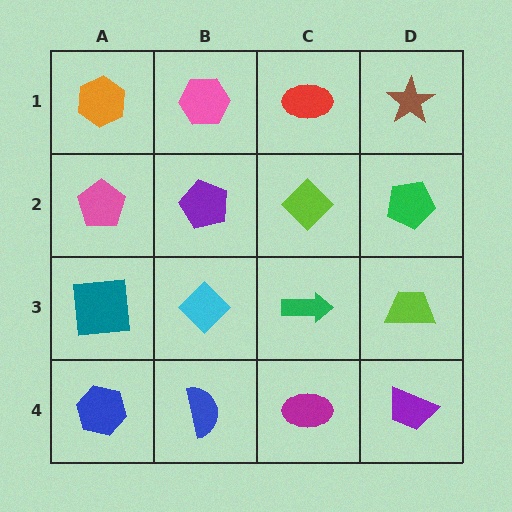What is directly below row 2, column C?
A green arrow.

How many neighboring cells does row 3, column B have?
4.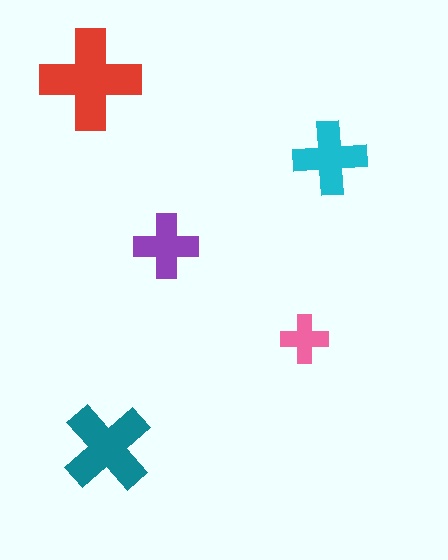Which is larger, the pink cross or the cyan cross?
The cyan one.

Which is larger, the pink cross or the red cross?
The red one.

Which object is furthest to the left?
The red cross is leftmost.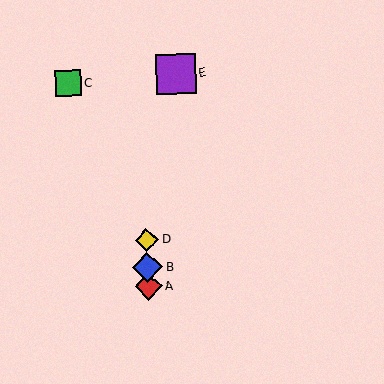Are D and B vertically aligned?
Yes, both are at x≈147.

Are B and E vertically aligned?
No, B is at x≈148 and E is at x≈176.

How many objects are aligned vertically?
3 objects (A, B, D) are aligned vertically.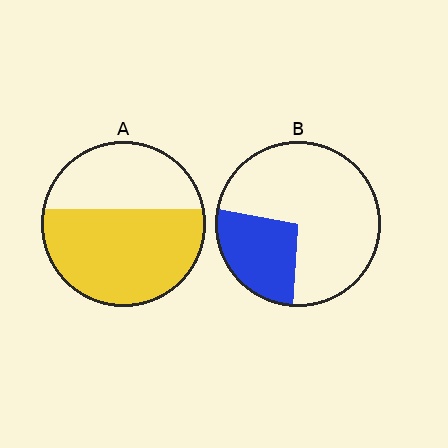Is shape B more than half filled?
No.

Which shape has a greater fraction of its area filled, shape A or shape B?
Shape A.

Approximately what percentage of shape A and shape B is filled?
A is approximately 60% and B is approximately 25%.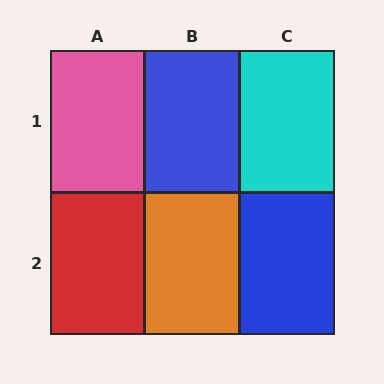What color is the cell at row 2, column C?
Blue.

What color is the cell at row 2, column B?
Orange.